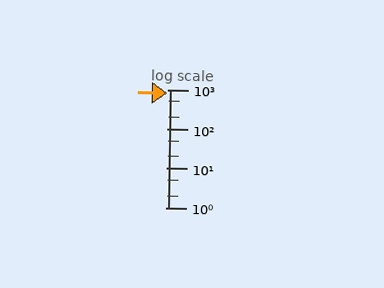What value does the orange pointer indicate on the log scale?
The pointer indicates approximately 800.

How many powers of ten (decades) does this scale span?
The scale spans 3 decades, from 1 to 1000.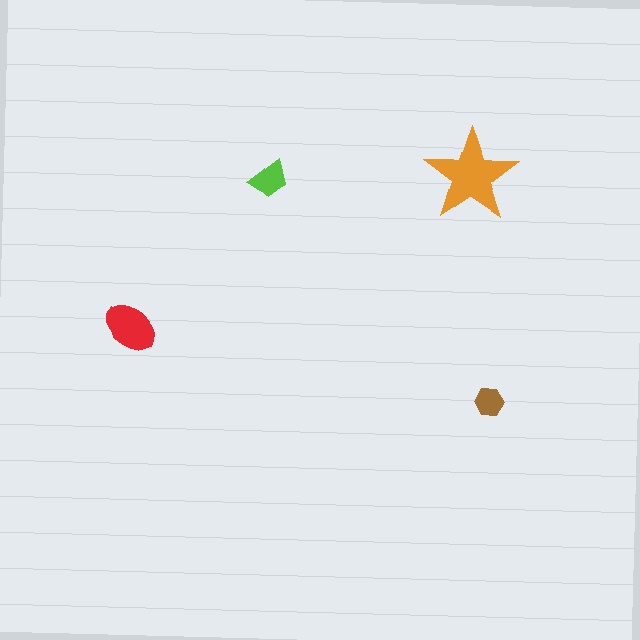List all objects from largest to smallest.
The orange star, the red ellipse, the lime trapezoid, the brown hexagon.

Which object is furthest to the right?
The brown hexagon is rightmost.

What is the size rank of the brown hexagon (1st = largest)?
4th.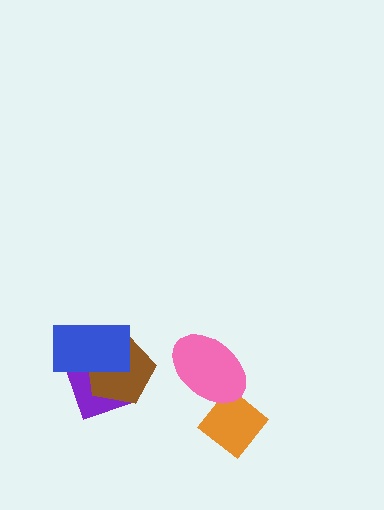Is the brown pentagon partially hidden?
Yes, it is partially covered by another shape.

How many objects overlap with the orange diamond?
1 object overlaps with the orange diamond.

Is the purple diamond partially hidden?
Yes, it is partially covered by another shape.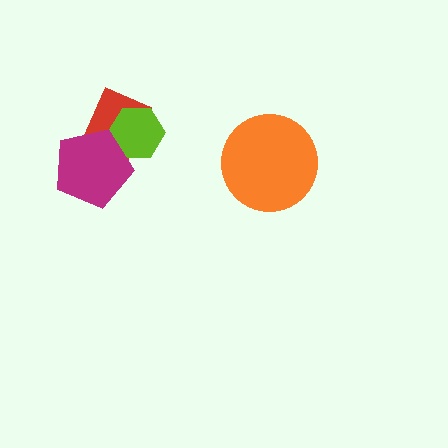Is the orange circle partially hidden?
No, no other shape covers it.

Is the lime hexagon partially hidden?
Yes, it is partially covered by another shape.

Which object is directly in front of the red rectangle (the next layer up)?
The lime hexagon is directly in front of the red rectangle.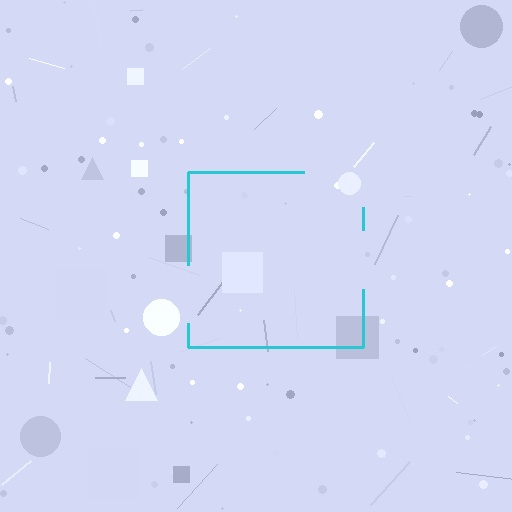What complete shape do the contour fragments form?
The contour fragments form a square.